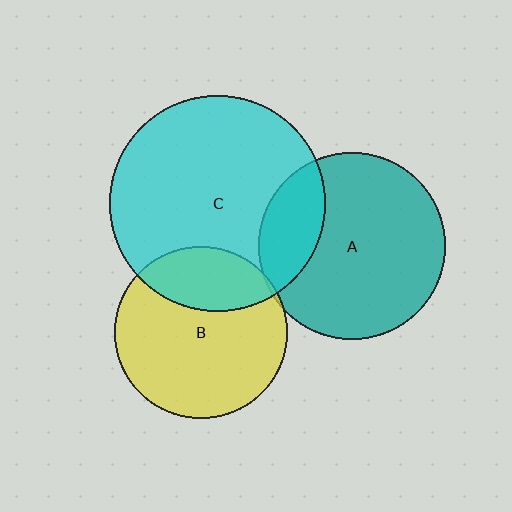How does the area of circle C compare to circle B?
Approximately 1.6 times.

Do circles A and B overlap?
Yes.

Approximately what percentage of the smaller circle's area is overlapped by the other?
Approximately 5%.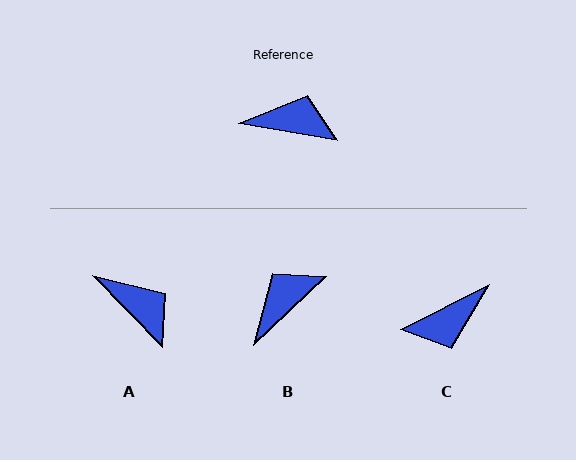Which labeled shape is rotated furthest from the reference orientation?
C, about 143 degrees away.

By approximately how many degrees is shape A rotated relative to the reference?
Approximately 36 degrees clockwise.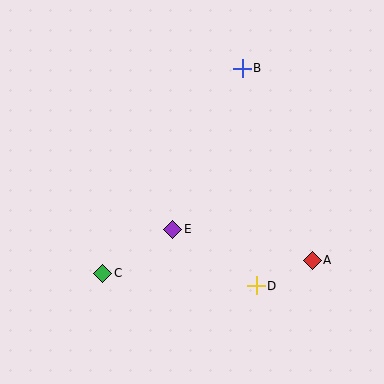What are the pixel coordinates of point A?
Point A is at (312, 260).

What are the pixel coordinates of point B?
Point B is at (242, 68).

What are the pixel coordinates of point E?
Point E is at (173, 229).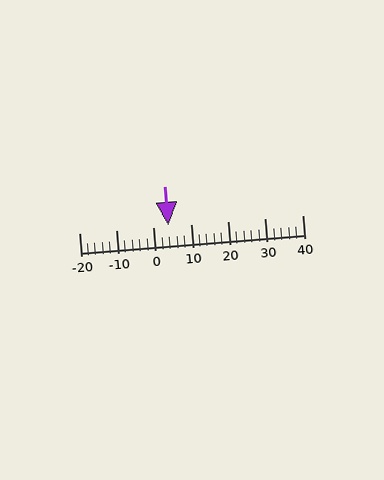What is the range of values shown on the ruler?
The ruler shows values from -20 to 40.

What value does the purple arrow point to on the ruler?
The purple arrow points to approximately 4.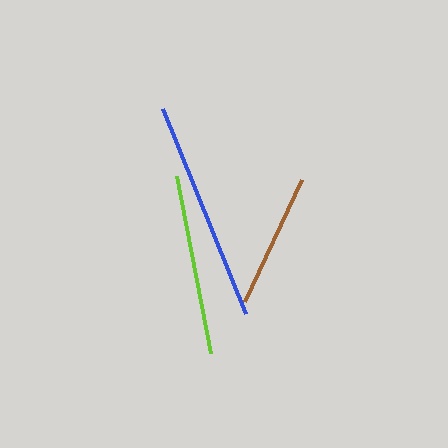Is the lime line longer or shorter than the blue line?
The blue line is longer than the lime line.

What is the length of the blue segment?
The blue segment is approximately 221 pixels long.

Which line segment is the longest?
The blue line is the longest at approximately 221 pixels.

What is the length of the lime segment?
The lime segment is approximately 180 pixels long.